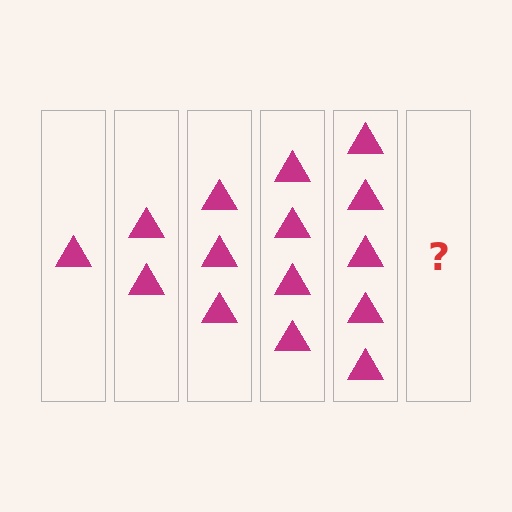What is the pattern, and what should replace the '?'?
The pattern is that each step adds one more triangle. The '?' should be 6 triangles.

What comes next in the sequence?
The next element should be 6 triangles.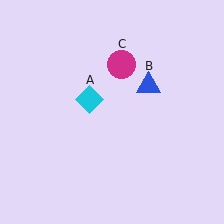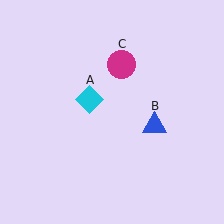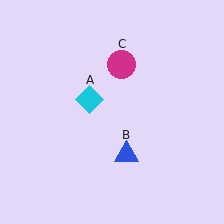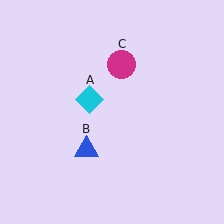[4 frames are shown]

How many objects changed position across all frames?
1 object changed position: blue triangle (object B).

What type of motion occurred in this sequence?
The blue triangle (object B) rotated clockwise around the center of the scene.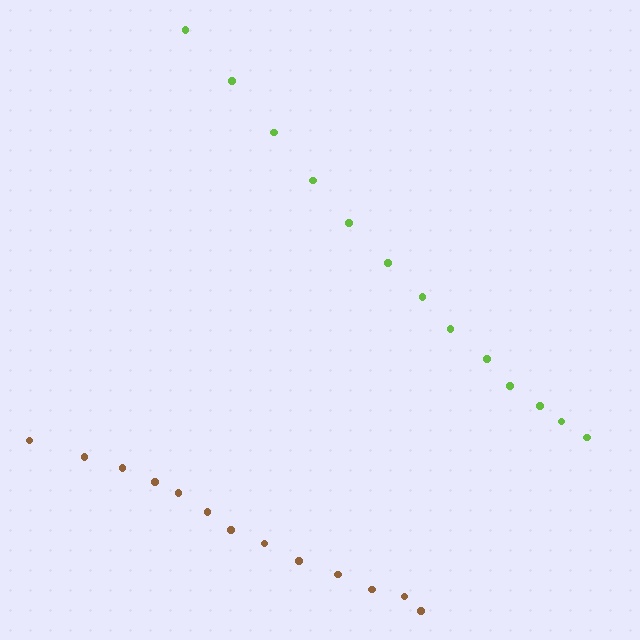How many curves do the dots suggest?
There are 2 distinct paths.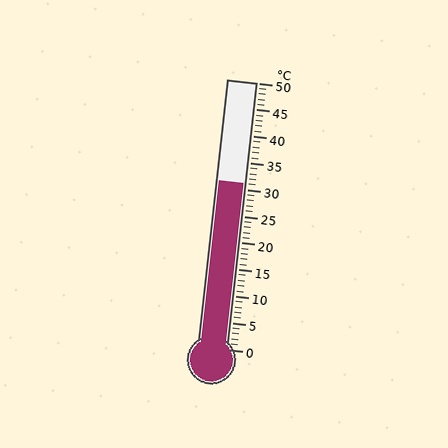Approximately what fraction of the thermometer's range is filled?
The thermometer is filled to approximately 60% of its range.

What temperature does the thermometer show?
The thermometer shows approximately 31°C.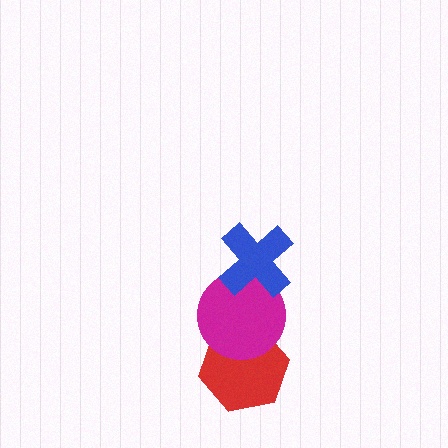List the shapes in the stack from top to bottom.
From top to bottom: the blue cross, the magenta circle, the red hexagon.